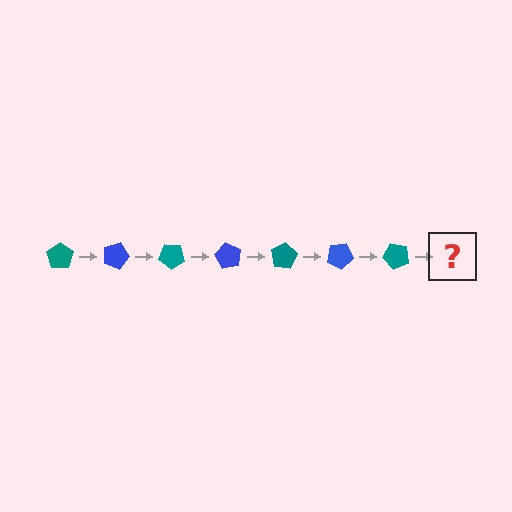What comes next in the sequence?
The next element should be a blue pentagon, rotated 140 degrees from the start.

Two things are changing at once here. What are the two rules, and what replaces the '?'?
The two rules are that it rotates 20 degrees each step and the color cycles through teal and blue. The '?' should be a blue pentagon, rotated 140 degrees from the start.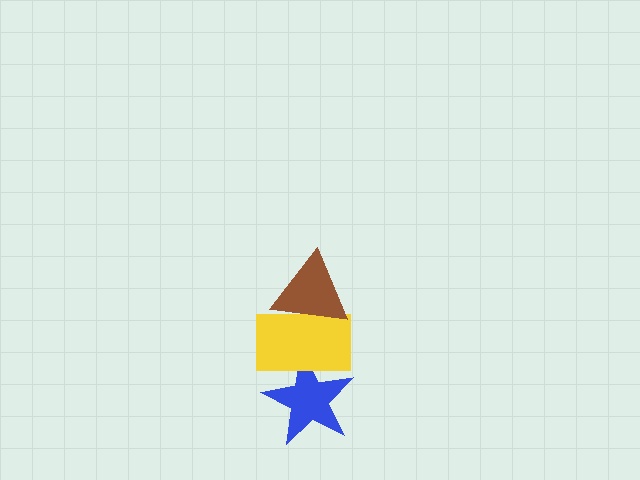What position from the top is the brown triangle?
The brown triangle is 1st from the top.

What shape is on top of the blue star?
The yellow rectangle is on top of the blue star.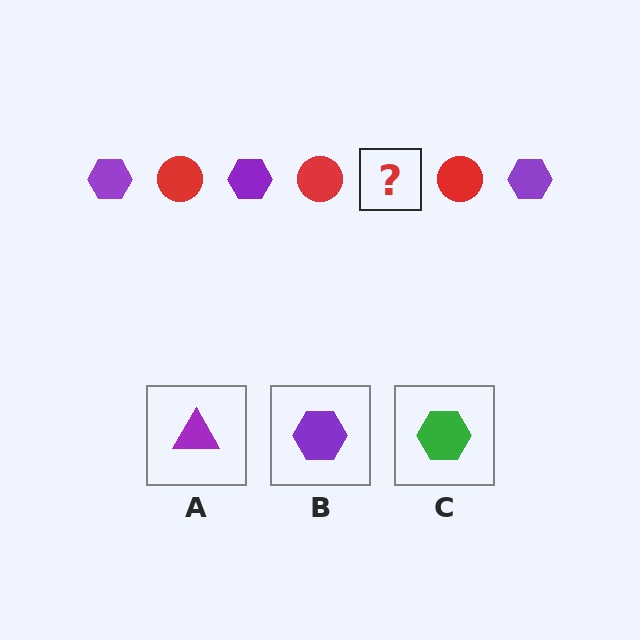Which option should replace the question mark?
Option B.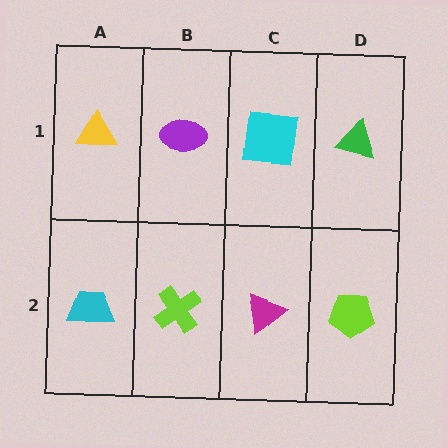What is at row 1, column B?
A purple ellipse.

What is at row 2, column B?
A lime cross.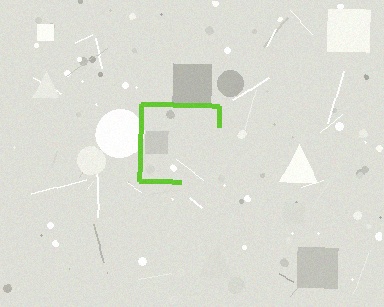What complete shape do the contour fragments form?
The contour fragments form a square.